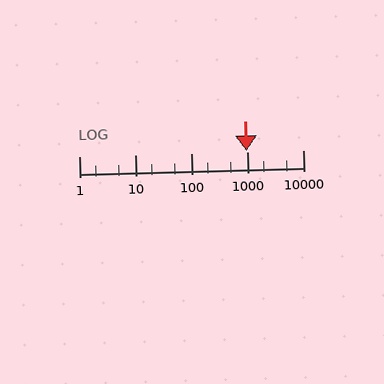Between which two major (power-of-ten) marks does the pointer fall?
The pointer is between 100 and 1000.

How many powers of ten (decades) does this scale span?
The scale spans 4 decades, from 1 to 10000.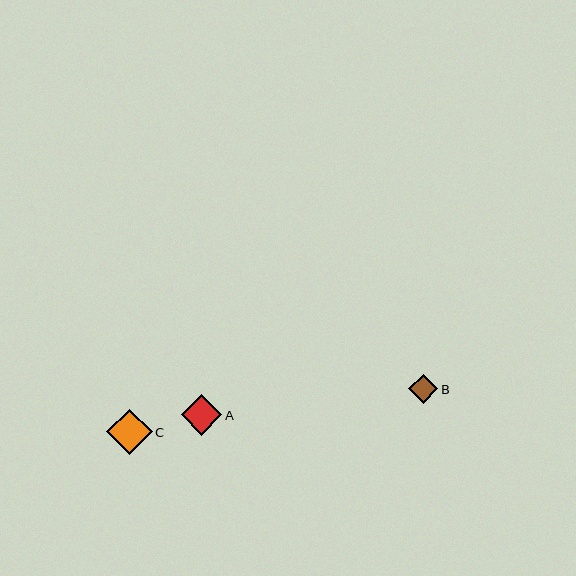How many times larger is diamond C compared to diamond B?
Diamond C is approximately 1.6 times the size of diamond B.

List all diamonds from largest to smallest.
From largest to smallest: C, A, B.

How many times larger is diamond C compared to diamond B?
Diamond C is approximately 1.6 times the size of diamond B.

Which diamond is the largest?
Diamond C is the largest with a size of approximately 46 pixels.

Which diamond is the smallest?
Diamond B is the smallest with a size of approximately 29 pixels.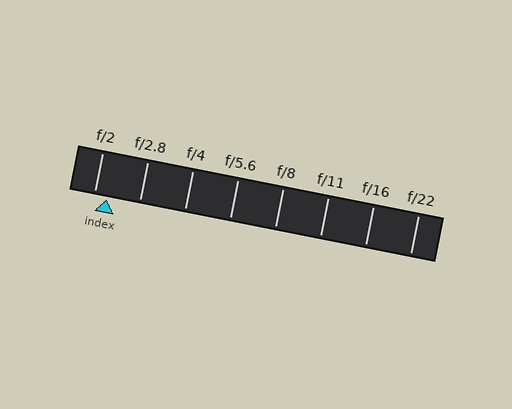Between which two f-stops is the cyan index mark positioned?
The index mark is between f/2 and f/2.8.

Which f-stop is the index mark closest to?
The index mark is closest to f/2.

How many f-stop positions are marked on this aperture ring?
There are 8 f-stop positions marked.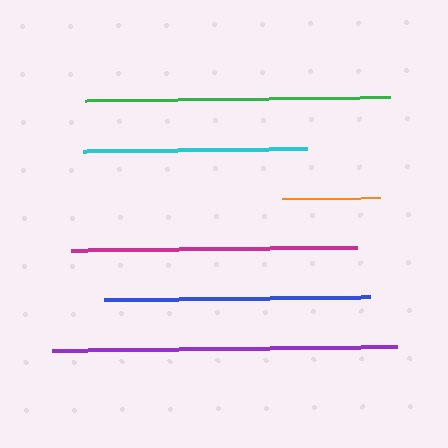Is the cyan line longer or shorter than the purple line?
The purple line is longer than the cyan line.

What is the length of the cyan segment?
The cyan segment is approximately 223 pixels long.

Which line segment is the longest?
The purple line is the longest at approximately 345 pixels.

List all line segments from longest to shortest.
From longest to shortest: purple, green, magenta, blue, cyan, orange.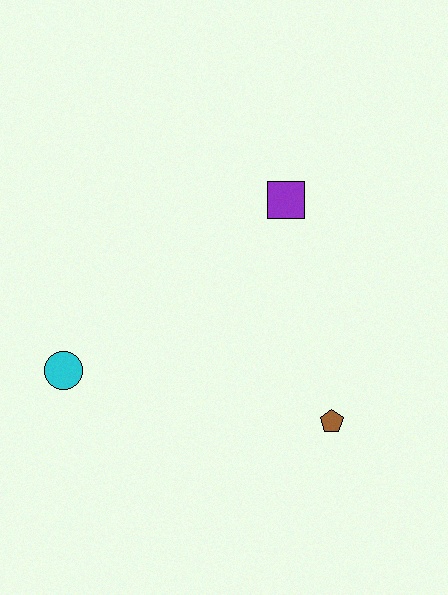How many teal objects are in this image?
There are no teal objects.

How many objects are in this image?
There are 3 objects.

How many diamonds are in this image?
There are no diamonds.